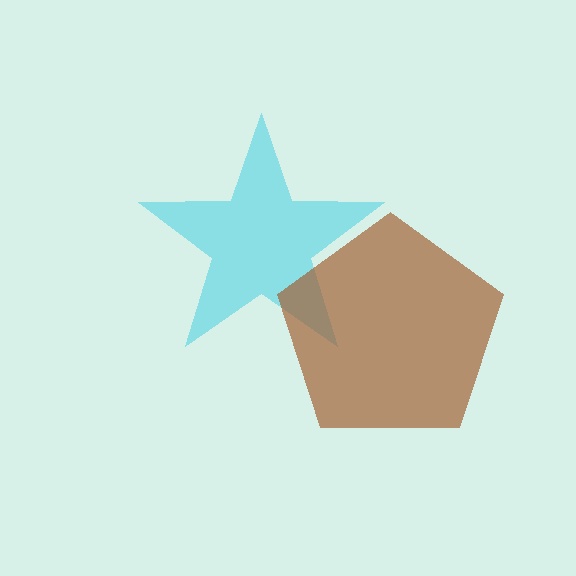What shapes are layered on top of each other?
The layered shapes are: a cyan star, a brown pentagon.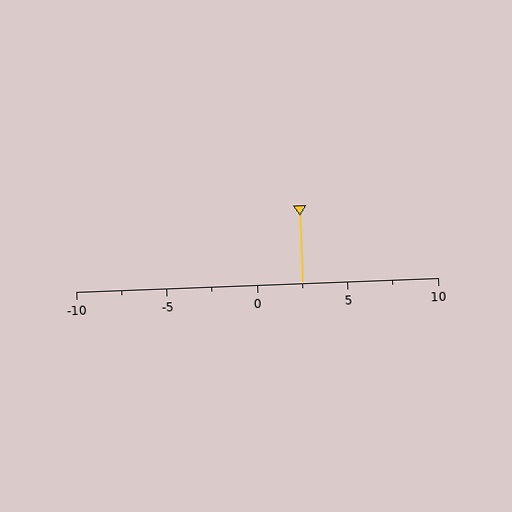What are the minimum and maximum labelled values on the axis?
The axis runs from -10 to 10.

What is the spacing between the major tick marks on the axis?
The major ticks are spaced 5 apart.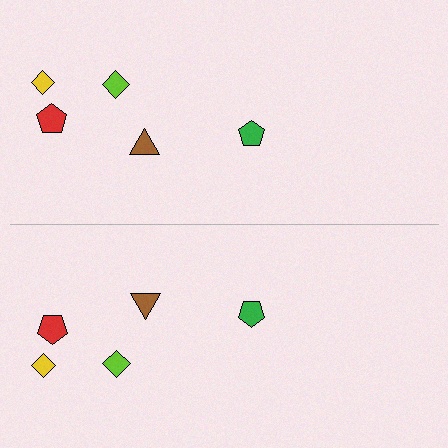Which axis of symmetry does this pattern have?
The pattern has a horizontal axis of symmetry running through the center of the image.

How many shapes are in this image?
There are 10 shapes in this image.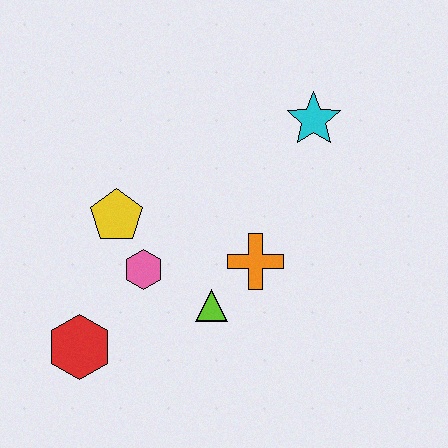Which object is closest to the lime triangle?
The orange cross is closest to the lime triangle.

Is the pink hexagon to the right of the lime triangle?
No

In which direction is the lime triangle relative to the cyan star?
The lime triangle is below the cyan star.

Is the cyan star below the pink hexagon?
No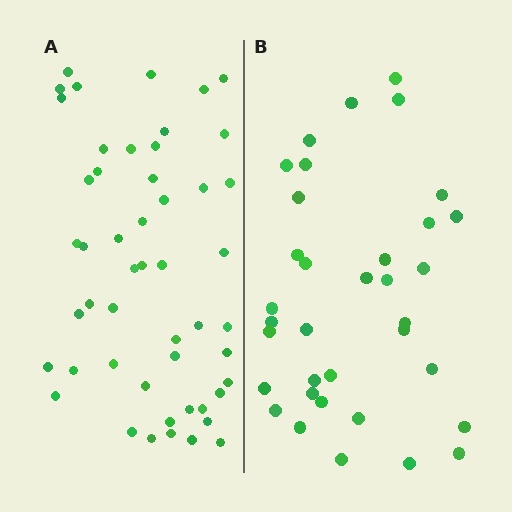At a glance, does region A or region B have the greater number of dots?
Region A (the left region) has more dots.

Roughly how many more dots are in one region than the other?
Region A has approximately 15 more dots than region B.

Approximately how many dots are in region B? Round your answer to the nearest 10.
About 40 dots. (The exact count is 35, which rounds to 40.)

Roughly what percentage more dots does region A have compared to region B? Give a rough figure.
About 45% more.